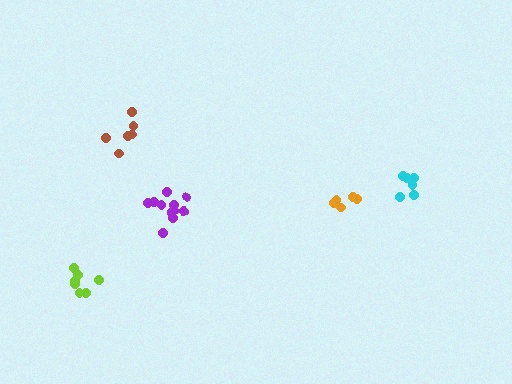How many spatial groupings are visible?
There are 5 spatial groupings.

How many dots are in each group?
Group 1: 11 dots, Group 2: 6 dots, Group 3: 5 dots, Group 4: 6 dots, Group 5: 7 dots (35 total).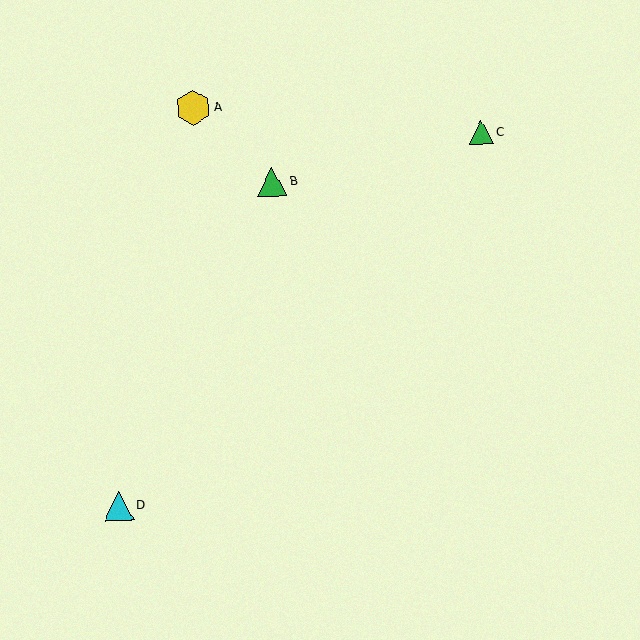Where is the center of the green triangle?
The center of the green triangle is at (272, 182).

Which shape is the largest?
The yellow hexagon (labeled A) is the largest.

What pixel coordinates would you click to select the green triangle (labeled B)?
Click at (272, 182) to select the green triangle B.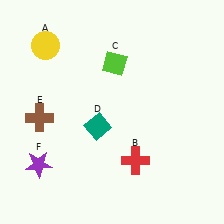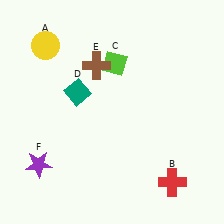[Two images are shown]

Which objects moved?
The objects that moved are: the red cross (B), the teal diamond (D), the brown cross (E).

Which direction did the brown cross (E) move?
The brown cross (E) moved right.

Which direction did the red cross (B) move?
The red cross (B) moved right.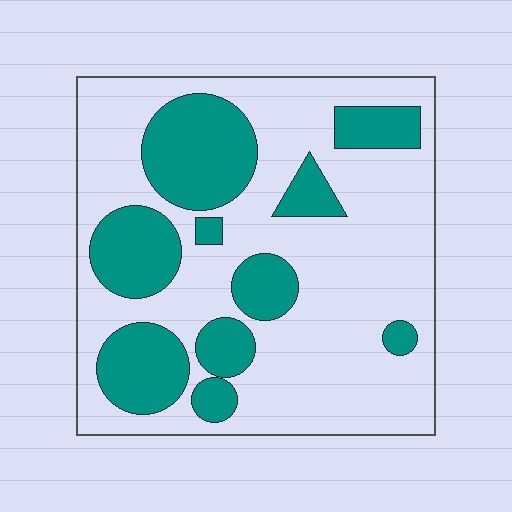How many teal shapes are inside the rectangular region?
10.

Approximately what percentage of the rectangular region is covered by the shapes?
Approximately 30%.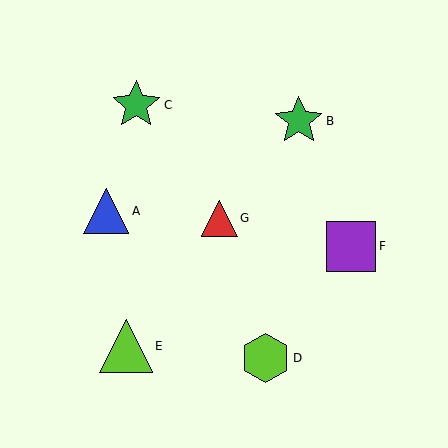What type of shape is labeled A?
Shape A is a blue triangle.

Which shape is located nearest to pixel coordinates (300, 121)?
The green star (labeled B) at (299, 121) is nearest to that location.